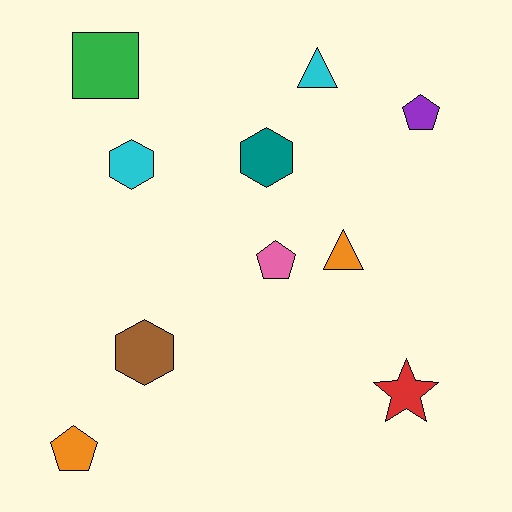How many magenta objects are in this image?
There are no magenta objects.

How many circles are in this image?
There are no circles.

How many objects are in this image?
There are 10 objects.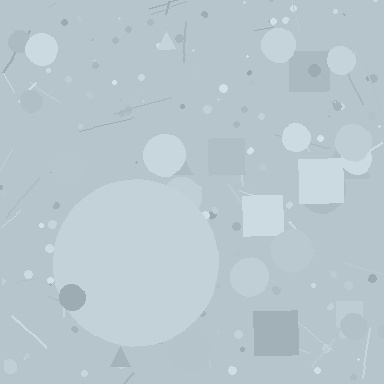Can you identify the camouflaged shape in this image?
The camouflaged shape is a circle.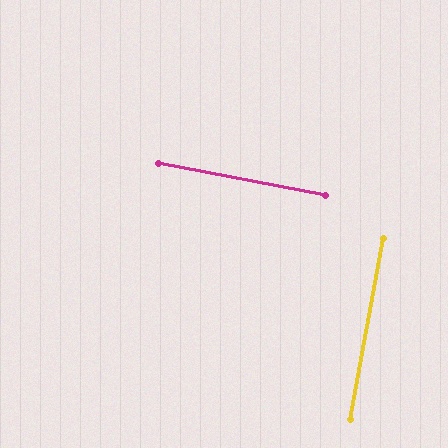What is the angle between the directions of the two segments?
Approximately 89 degrees.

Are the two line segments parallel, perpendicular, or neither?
Perpendicular — they meet at approximately 89°.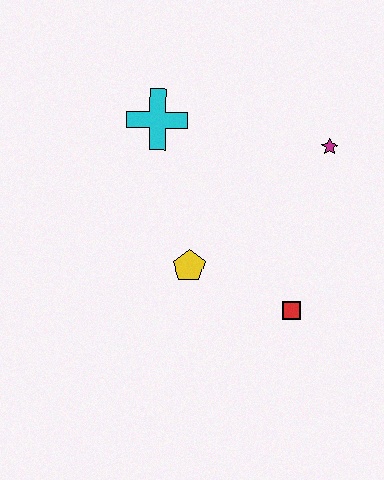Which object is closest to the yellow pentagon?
The red square is closest to the yellow pentagon.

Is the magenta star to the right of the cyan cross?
Yes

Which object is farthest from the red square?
The cyan cross is farthest from the red square.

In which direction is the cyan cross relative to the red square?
The cyan cross is above the red square.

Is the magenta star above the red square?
Yes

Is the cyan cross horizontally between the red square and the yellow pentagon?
No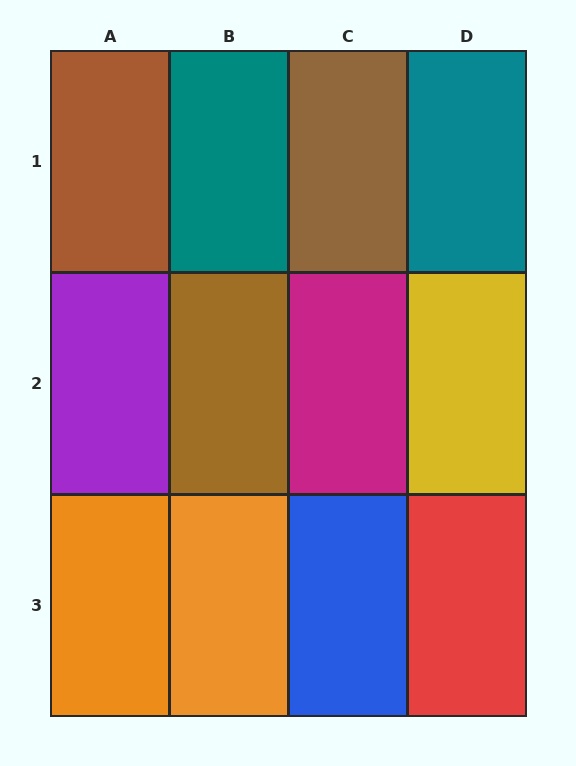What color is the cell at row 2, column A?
Purple.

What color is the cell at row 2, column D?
Yellow.